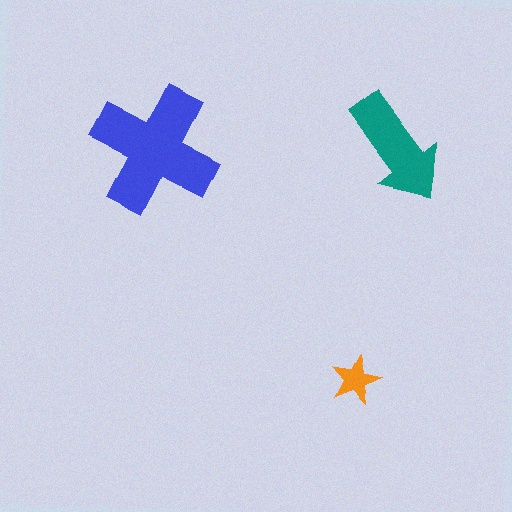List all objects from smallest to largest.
The orange star, the teal arrow, the blue cross.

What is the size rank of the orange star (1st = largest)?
3rd.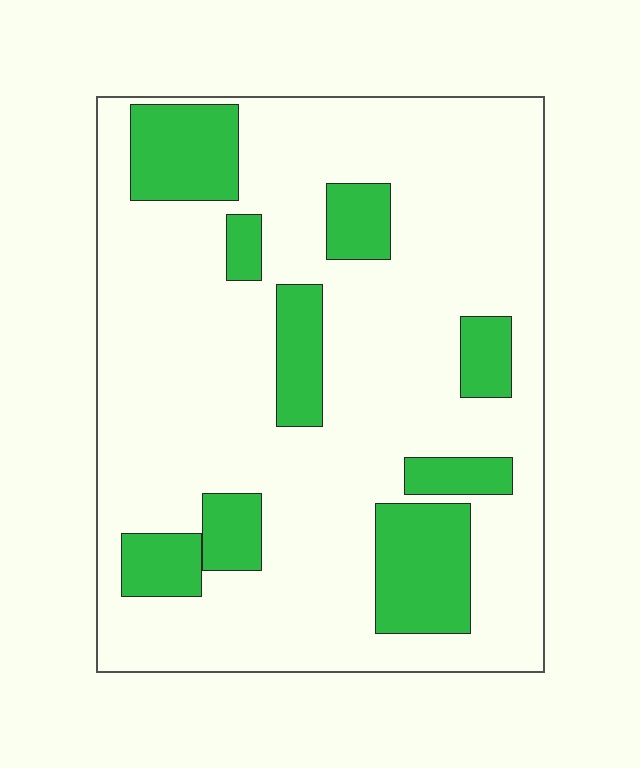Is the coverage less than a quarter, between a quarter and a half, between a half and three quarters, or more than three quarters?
Less than a quarter.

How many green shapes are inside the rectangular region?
9.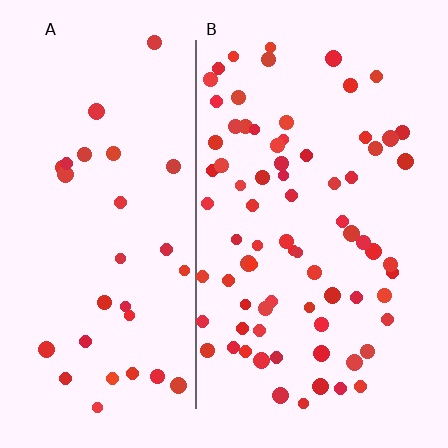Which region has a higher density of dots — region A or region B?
B (the right).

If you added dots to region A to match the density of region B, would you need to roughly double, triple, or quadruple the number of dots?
Approximately double.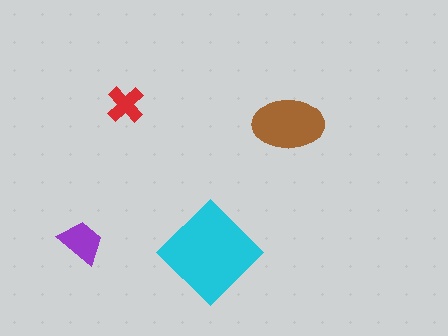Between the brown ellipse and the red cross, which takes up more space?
The brown ellipse.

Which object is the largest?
The cyan diamond.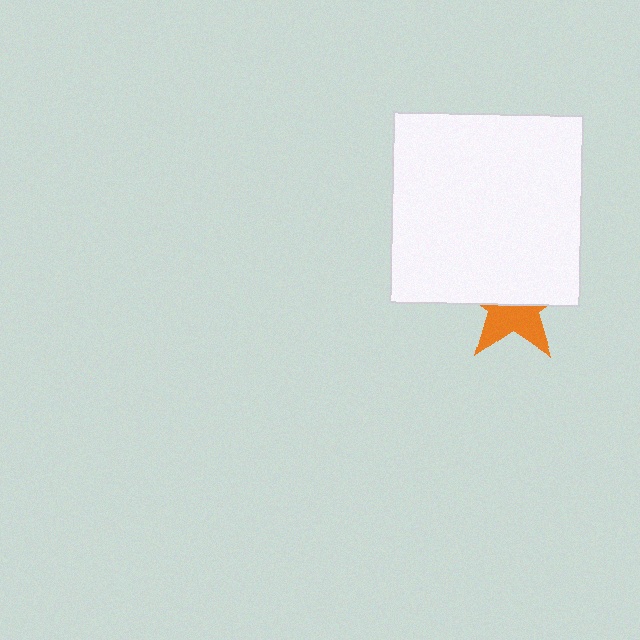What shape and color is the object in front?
The object in front is a white square.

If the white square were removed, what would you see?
You would see the complete orange star.